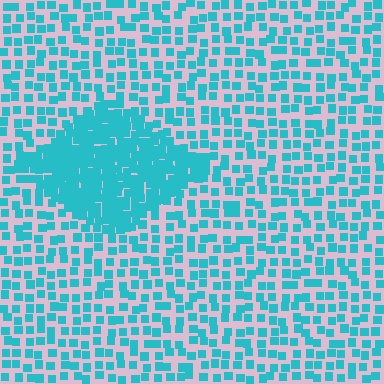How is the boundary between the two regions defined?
The boundary is defined by a change in element density (approximately 2.6x ratio). All elements are the same color, size, and shape.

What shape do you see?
I see a diamond.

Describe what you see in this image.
The image contains small cyan elements arranged at two different densities. A diamond-shaped region is visible where the elements are more densely packed than the surrounding area.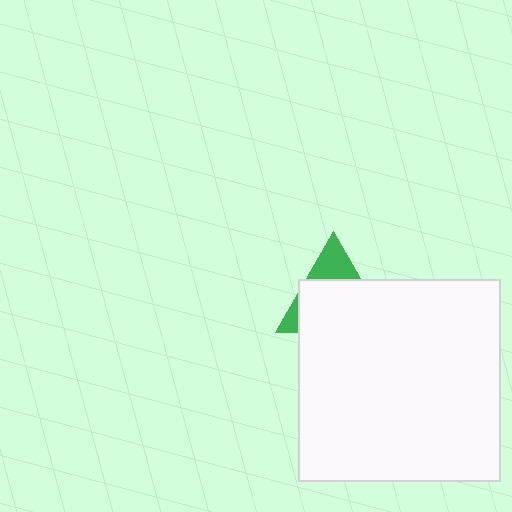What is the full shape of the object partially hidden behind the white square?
The partially hidden object is a green triangle.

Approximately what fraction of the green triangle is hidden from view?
Roughly 70% of the green triangle is hidden behind the white square.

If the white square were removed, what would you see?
You would see the complete green triangle.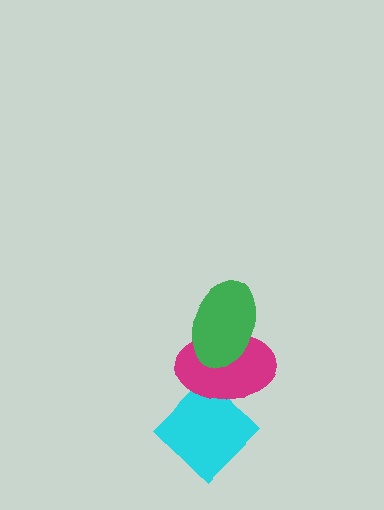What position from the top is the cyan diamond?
The cyan diamond is 3rd from the top.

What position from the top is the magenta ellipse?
The magenta ellipse is 2nd from the top.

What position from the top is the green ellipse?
The green ellipse is 1st from the top.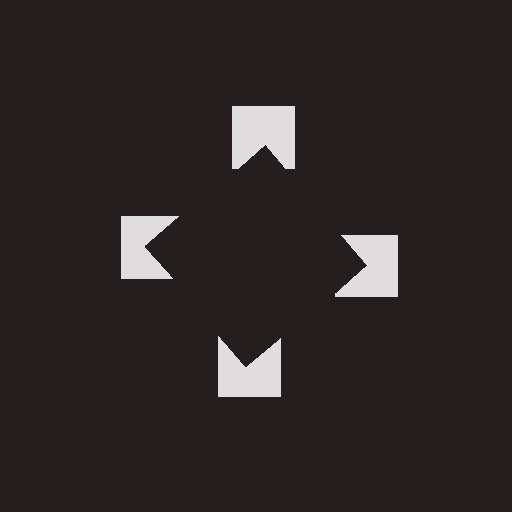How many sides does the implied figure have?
4 sides.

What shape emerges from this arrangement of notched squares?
An illusory square — its edges are inferred from the aligned wedge cuts in the notched squares, not physically drawn.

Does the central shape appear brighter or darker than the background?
It typically appears slightly darker than the background, even though no actual brightness change is drawn.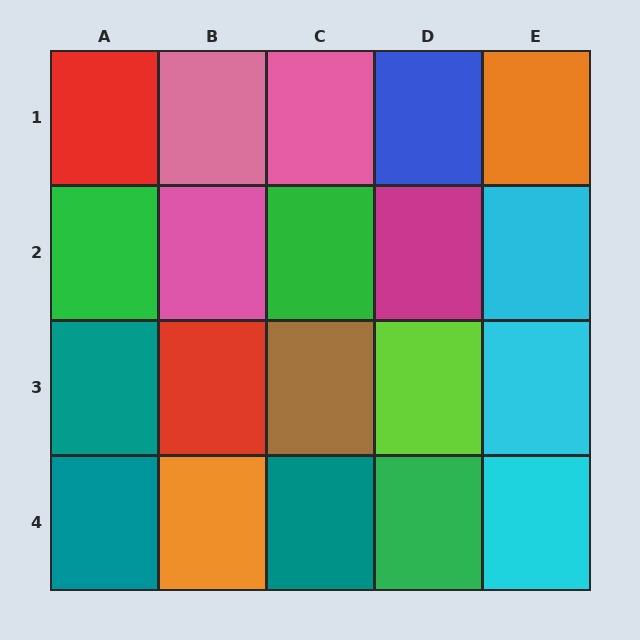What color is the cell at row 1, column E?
Orange.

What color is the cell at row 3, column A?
Teal.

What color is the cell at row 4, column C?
Teal.